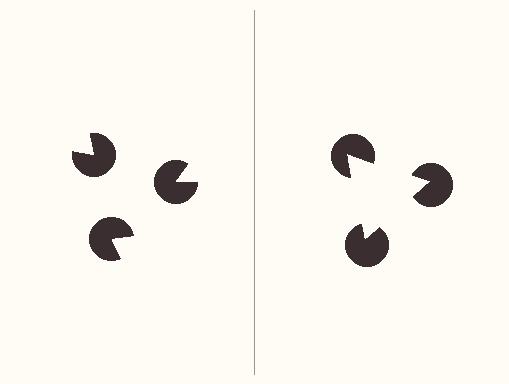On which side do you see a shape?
An illusory triangle appears on the right side. On the left side the wedge cuts are rotated, so no coherent shape forms.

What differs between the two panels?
The pac-man discs are positioned identically on both sides; only the wedge orientations differ. On the right they align to a triangle; on the left they are misaligned.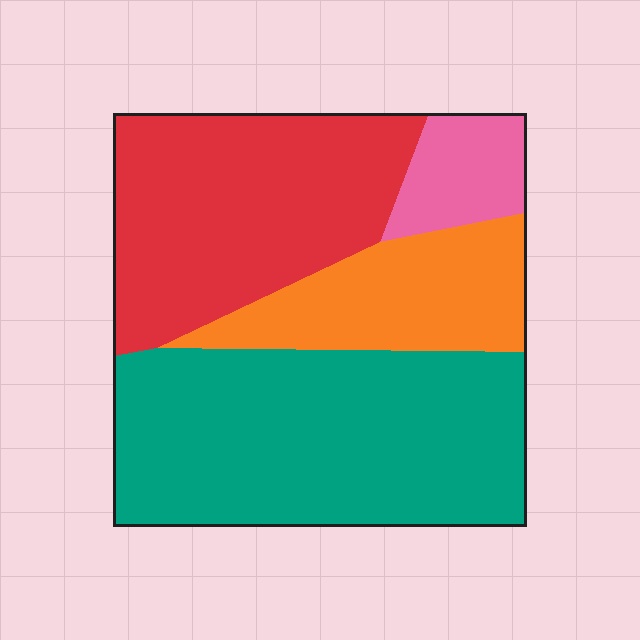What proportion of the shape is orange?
Orange covers roughly 20% of the shape.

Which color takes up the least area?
Pink, at roughly 10%.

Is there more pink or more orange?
Orange.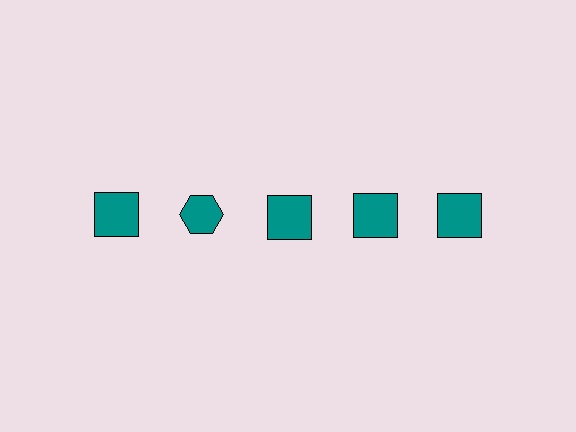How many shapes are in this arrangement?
There are 5 shapes arranged in a grid pattern.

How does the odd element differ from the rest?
It has a different shape: hexagon instead of square.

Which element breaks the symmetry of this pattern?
The teal hexagon in the top row, second from left column breaks the symmetry. All other shapes are teal squares.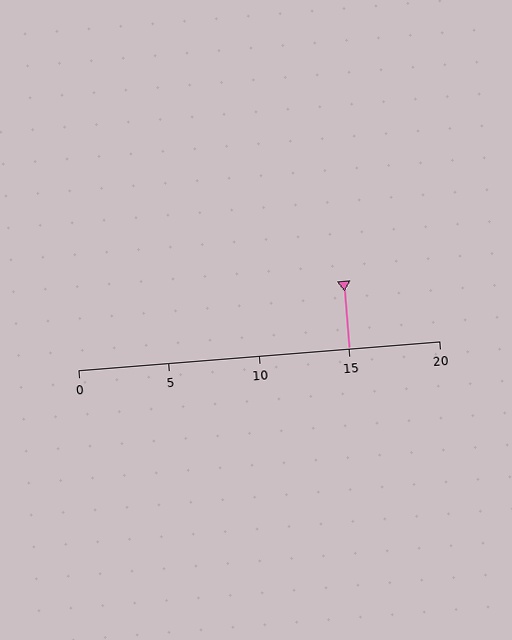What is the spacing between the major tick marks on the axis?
The major ticks are spaced 5 apart.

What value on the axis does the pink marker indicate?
The marker indicates approximately 15.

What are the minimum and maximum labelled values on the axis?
The axis runs from 0 to 20.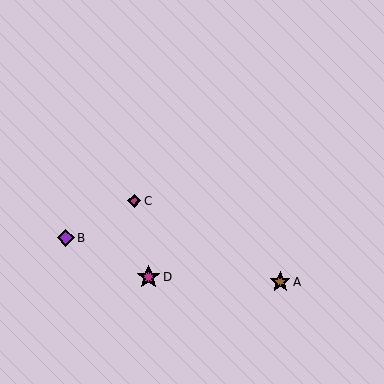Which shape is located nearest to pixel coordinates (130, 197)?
The magenta diamond (labeled C) at (134, 201) is nearest to that location.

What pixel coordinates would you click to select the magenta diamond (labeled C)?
Click at (134, 201) to select the magenta diamond C.